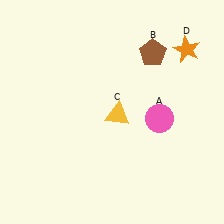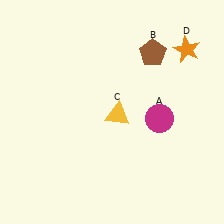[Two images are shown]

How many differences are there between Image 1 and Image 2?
There is 1 difference between the two images.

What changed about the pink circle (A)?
In Image 1, A is pink. In Image 2, it changed to magenta.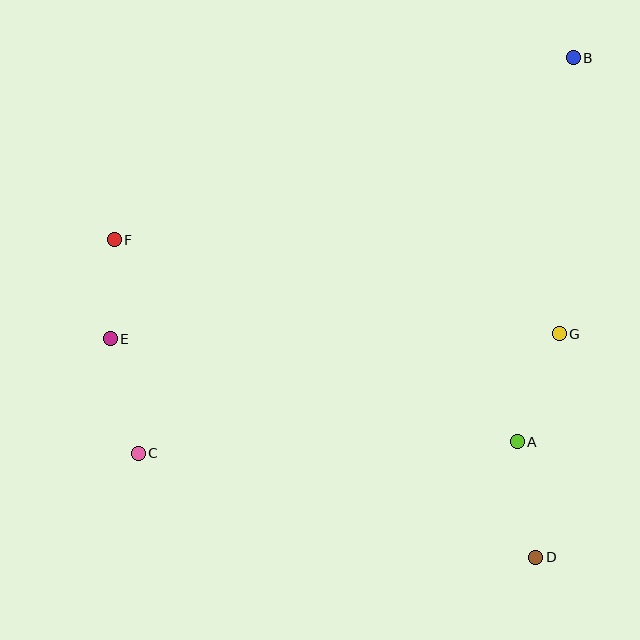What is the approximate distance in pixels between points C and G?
The distance between C and G is approximately 438 pixels.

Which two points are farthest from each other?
Points B and C are farthest from each other.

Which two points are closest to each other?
Points E and F are closest to each other.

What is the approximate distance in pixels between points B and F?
The distance between B and F is approximately 494 pixels.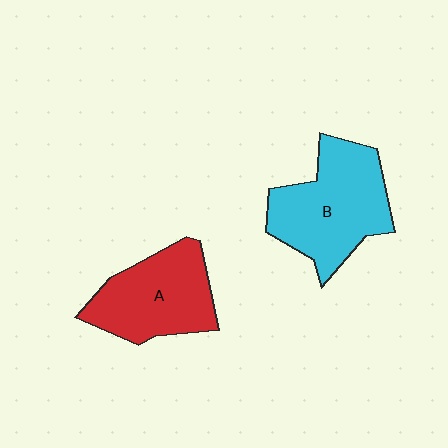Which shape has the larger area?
Shape B (cyan).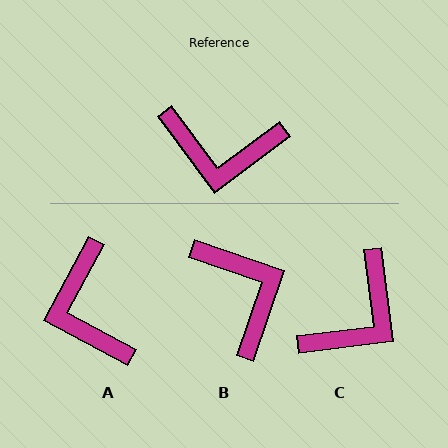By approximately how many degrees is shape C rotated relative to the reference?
Approximately 60 degrees counter-clockwise.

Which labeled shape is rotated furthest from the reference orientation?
B, about 124 degrees away.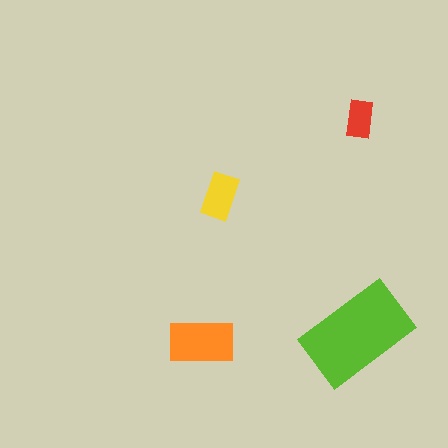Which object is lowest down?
The orange rectangle is bottommost.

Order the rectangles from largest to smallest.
the lime one, the orange one, the yellow one, the red one.